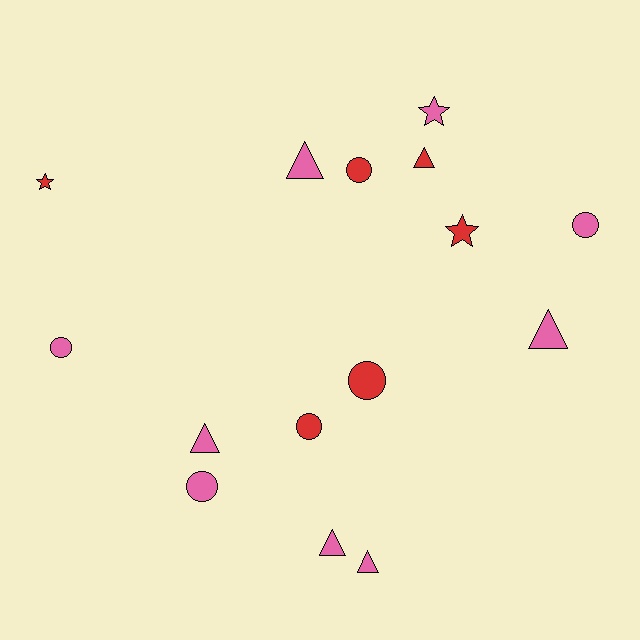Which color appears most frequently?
Pink, with 9 objects.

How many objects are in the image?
There are 15 objects.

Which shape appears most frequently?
Circle, with 6 objects.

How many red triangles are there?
There is 1 red triangle.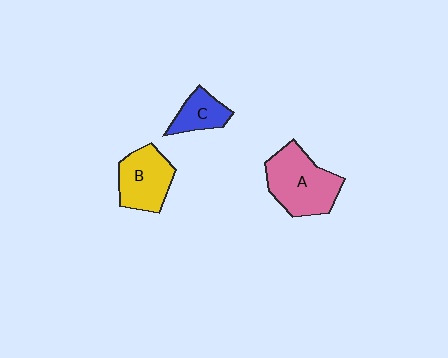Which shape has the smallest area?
Shape C (blue).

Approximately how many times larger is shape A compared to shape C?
Approximately 2.1 times.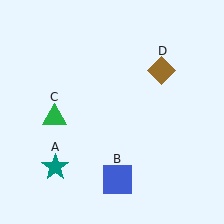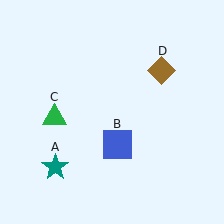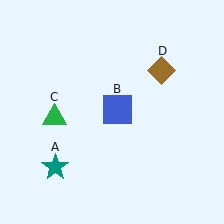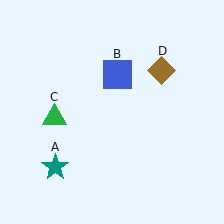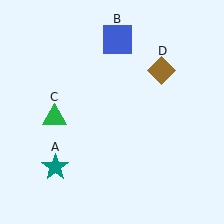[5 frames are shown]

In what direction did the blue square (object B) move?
The blue square (object B) moved up.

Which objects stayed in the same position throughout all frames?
Teal star (object A) and green triangle (object C) and brown diamond (object D) remained stationary.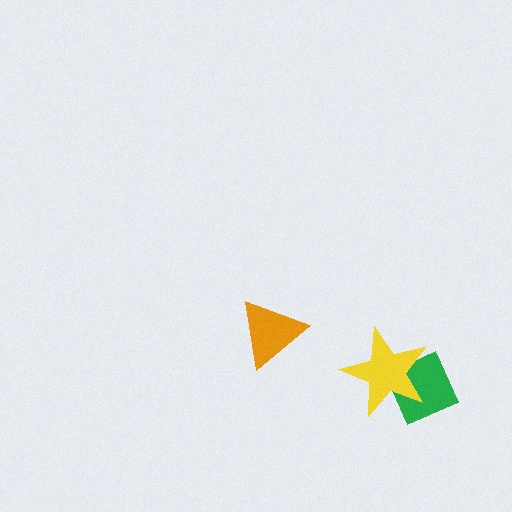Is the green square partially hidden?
Yes, it is partially covered by another shape.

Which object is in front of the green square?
The yellow star is in front of the green square.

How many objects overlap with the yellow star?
1 object overlaps with the yellow star.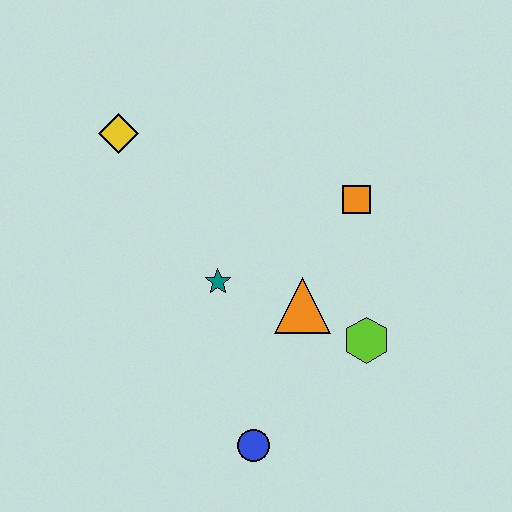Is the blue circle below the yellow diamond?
Yes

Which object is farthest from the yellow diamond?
The blue circle is farthest from the yellow diamond.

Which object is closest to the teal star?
The orange triangle is closest to the teal star.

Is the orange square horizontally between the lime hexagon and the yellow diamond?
Yes